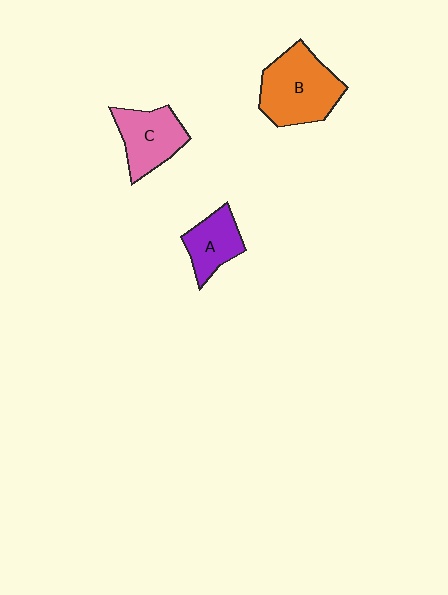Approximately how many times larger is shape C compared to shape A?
Approximately 1.3 times.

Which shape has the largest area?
Shape B (orange).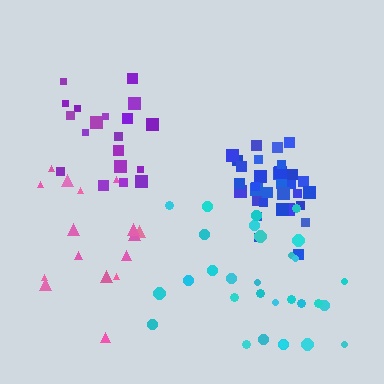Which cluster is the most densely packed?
Blue.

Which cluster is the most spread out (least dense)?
Pink.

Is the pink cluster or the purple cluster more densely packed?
Purple.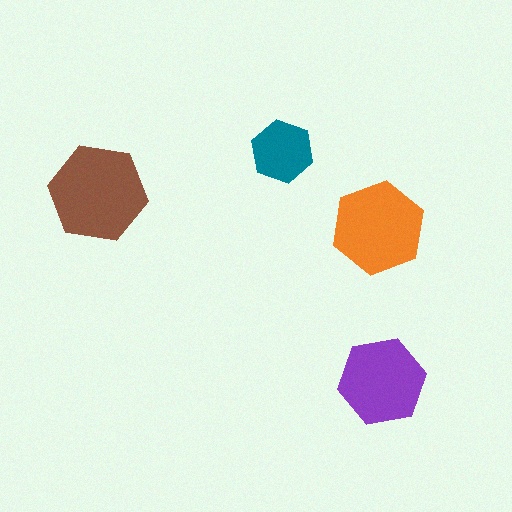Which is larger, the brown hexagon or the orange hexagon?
The brown one.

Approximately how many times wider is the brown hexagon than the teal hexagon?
About 1.5 times wider.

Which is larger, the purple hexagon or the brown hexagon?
The brown one.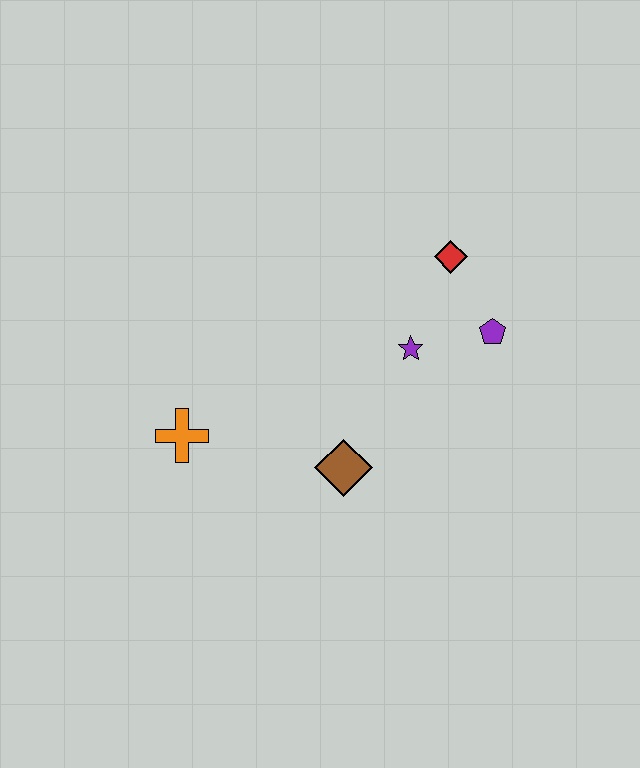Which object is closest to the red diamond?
The purple pentagon is closest to the red diamond.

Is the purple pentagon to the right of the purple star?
Yes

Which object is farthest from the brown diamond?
The red diamond is farthest from the brown diamond.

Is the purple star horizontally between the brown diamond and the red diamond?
Yes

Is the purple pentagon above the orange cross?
Yes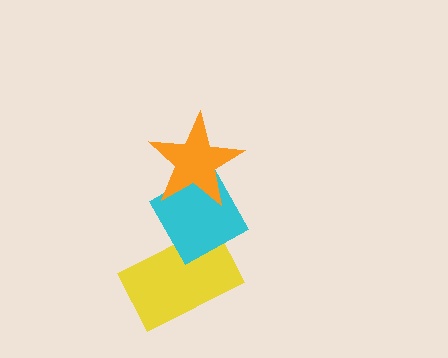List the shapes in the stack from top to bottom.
From top to bottom: the orange star, the cyan diamond, the yellow rectangle.